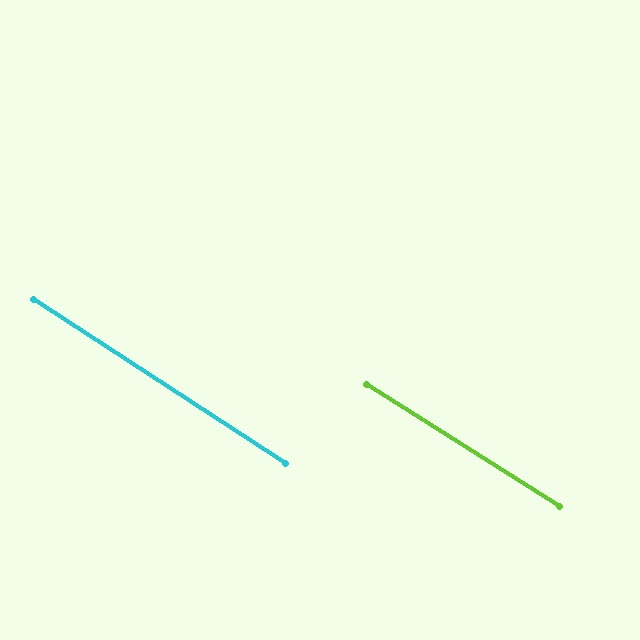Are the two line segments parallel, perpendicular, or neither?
Parallel — their directions differ by only 0.5°.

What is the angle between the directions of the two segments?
Approximately 1 degree.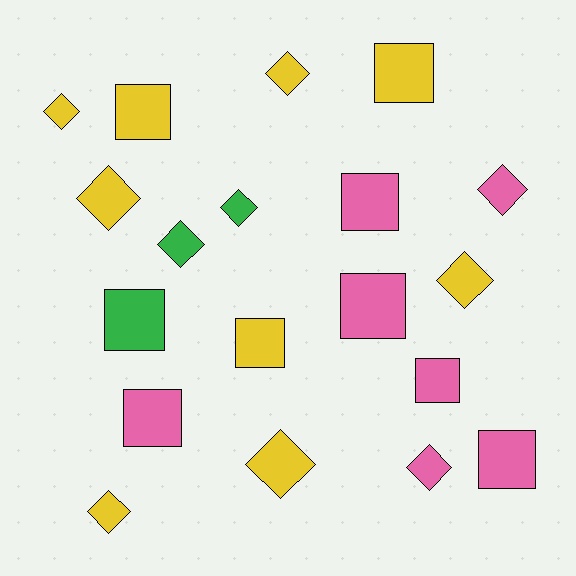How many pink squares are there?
There are 5 pink squares.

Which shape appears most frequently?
Diamond, with 10 objects.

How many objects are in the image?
There are 19 objects.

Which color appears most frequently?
Yellow, with 9 objects.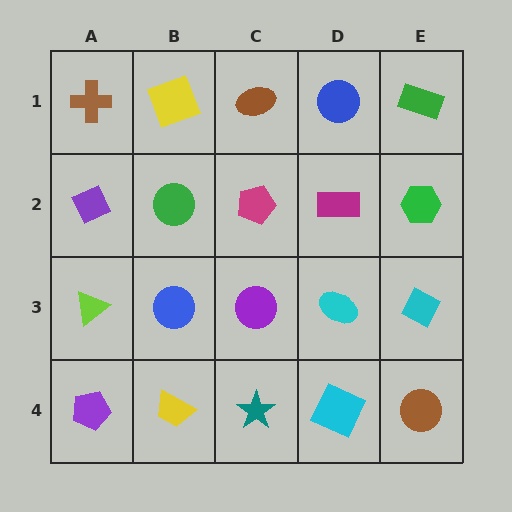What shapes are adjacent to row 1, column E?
A green hexagon (row 2, column E), a blue circle (row 1, column D).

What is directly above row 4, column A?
A lime triangle.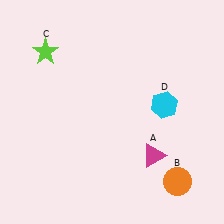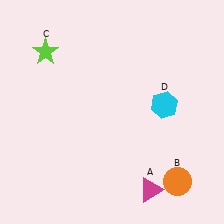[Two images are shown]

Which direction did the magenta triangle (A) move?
The magenta triangle (A) moved down.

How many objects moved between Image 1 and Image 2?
1 object moved between the two images.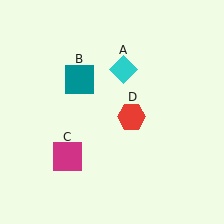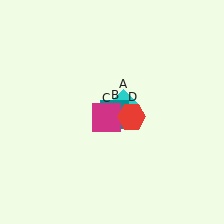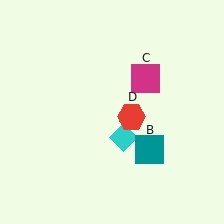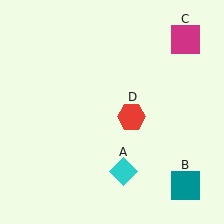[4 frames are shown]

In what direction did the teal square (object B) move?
The teal square (object B) moved down and to the right.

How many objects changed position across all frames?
3 objects changed position: cyan diamond (object A), teal square (object B), magenta square (object C).